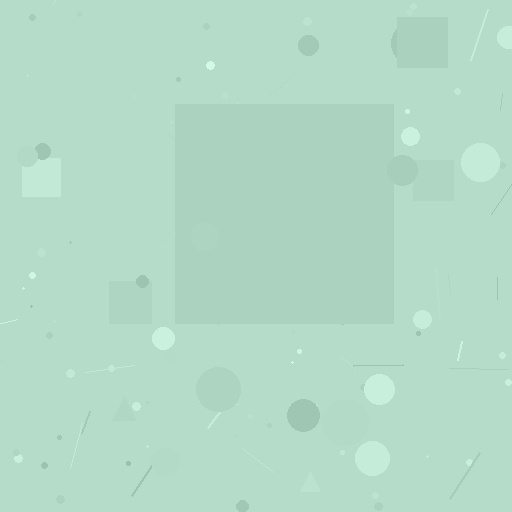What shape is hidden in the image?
A square is hidden in the image.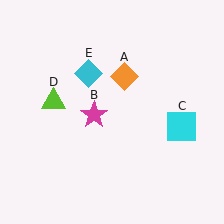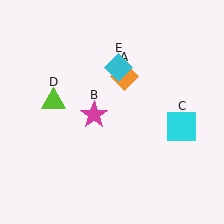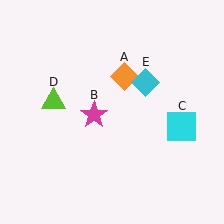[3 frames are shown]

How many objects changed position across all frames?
1 object changed position: cyan diamond (object E).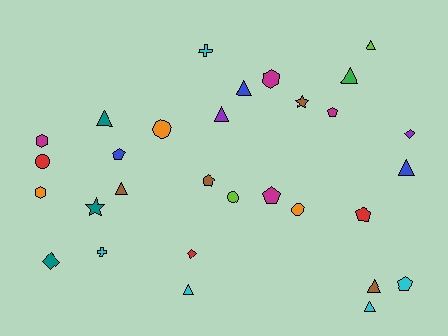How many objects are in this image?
There are 30 objects.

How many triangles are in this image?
There are 10 triangles.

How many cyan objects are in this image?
There are 5 cyan objects.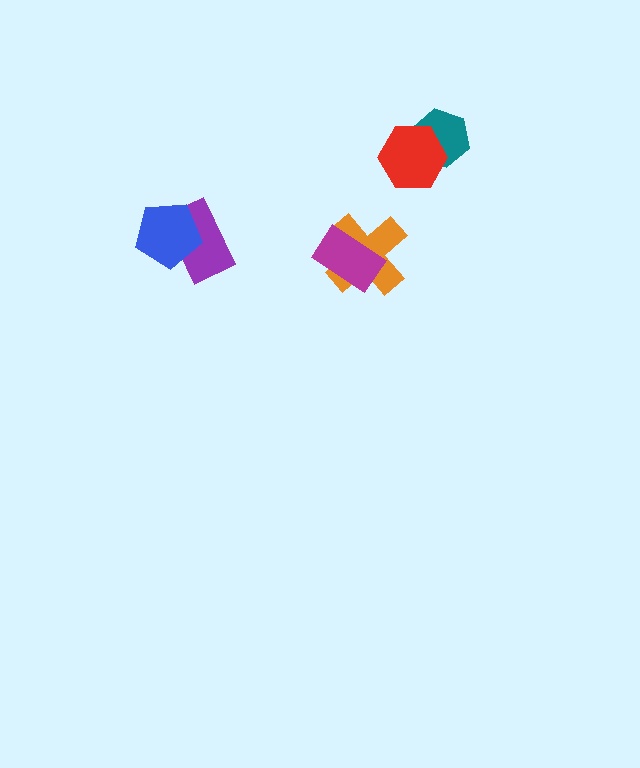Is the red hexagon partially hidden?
No, no other shape covers it.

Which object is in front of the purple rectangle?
The blue pentagon is in front of the purple rectangle.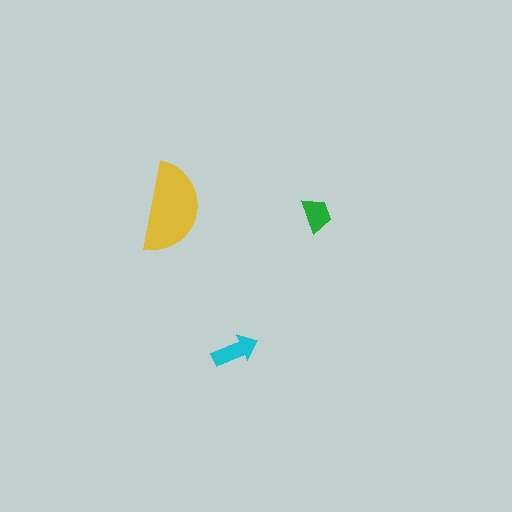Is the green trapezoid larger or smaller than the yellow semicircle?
Smaller.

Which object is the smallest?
The green trapezoid.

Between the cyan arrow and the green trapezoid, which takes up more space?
The cyan arrow.